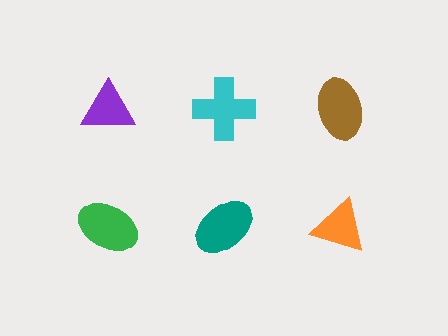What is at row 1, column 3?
A brown ellipse.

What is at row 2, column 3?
An orange triangle.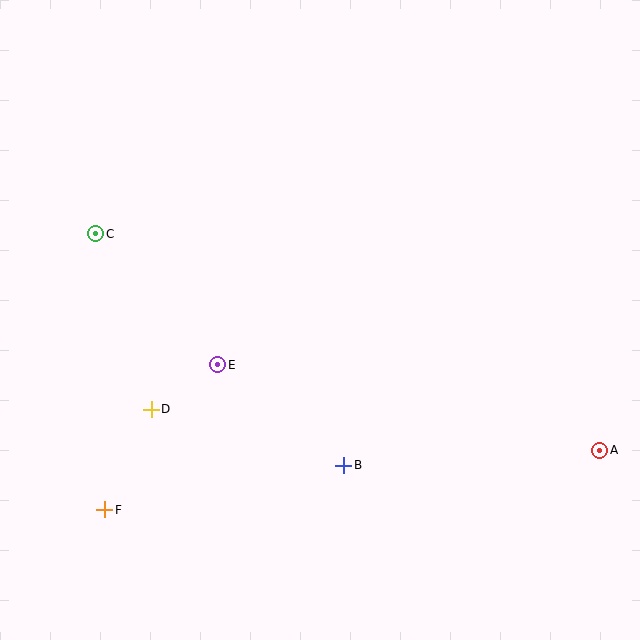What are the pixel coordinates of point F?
Point F is at (105, 510).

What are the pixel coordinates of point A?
Point A is at (600, 450).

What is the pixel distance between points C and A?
The distance between C and A is 549 pixels.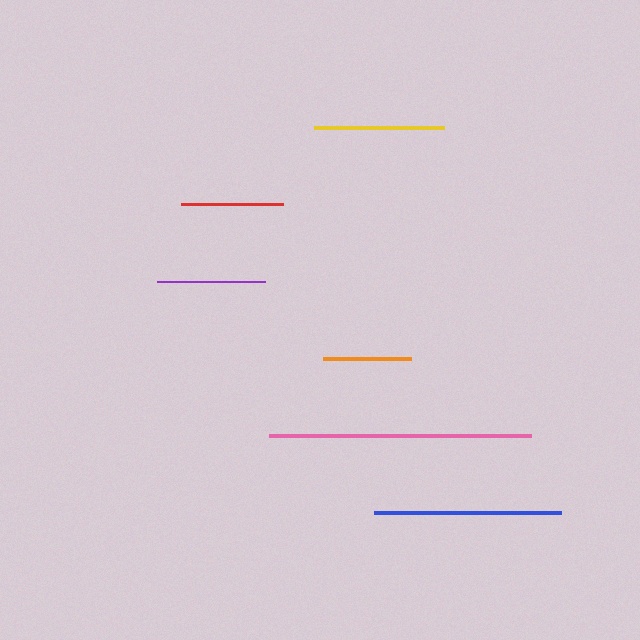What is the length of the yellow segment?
The yellow segment is approximately 130 pixels long.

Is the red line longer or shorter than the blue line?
The blue line is longer than the red line.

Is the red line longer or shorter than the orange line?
The red line is longer than the orange line.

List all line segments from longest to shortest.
From longest to shortest: pink, blue, yellow, purple, red, orange.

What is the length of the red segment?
The red segment is approximately 102 pixels long.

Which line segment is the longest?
The pink line is the longest at approximately 262 pixels.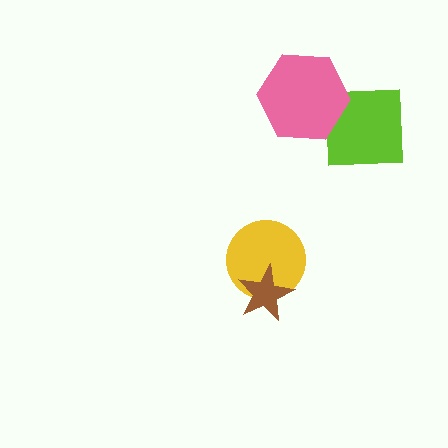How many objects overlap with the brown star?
1 object overlaps with the brown star.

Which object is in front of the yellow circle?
The brown star is in front of the yellow circle.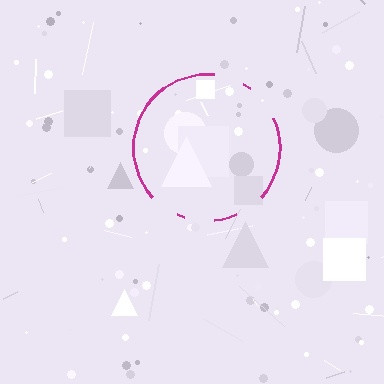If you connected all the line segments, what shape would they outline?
They would outline a circle.